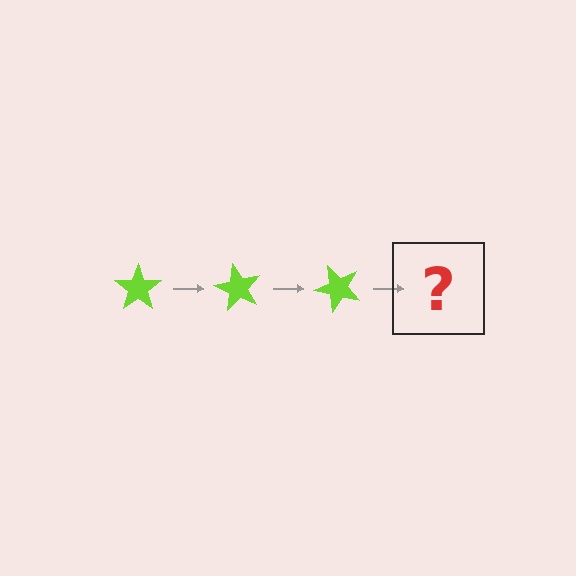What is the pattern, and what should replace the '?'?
The pattern is that the star rotates 60 degrees each step. The '?' should be a lime star rotated 180 degrees.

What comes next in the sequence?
The next element should be a lime star rotated 180 degrees.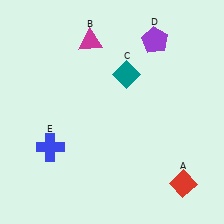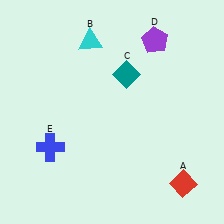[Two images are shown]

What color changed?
The triangle (B) changed from magenta in Image 1 to cyan in Image 2.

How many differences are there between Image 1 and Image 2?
There is 1 difference between the two images.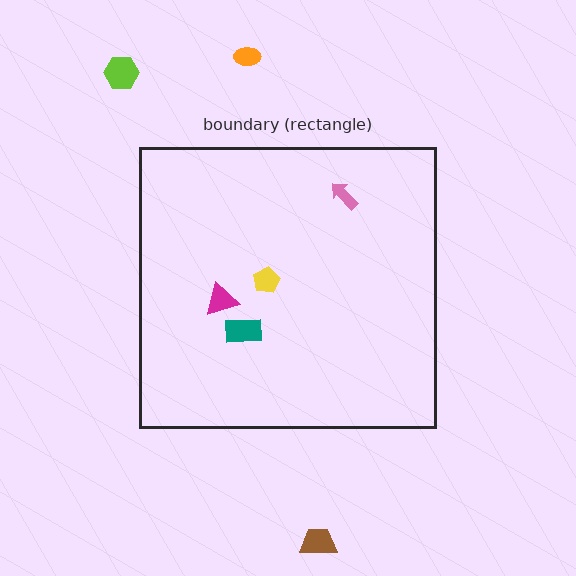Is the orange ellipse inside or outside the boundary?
Outside.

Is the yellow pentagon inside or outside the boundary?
Inside.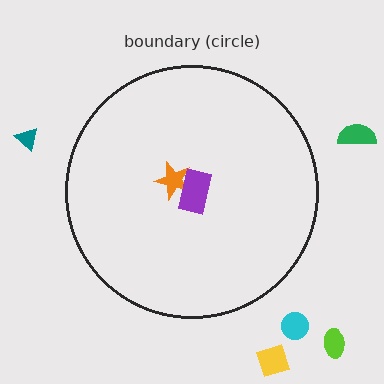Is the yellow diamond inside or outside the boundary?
Outside.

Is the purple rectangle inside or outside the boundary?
Inside.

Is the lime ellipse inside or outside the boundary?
Outside.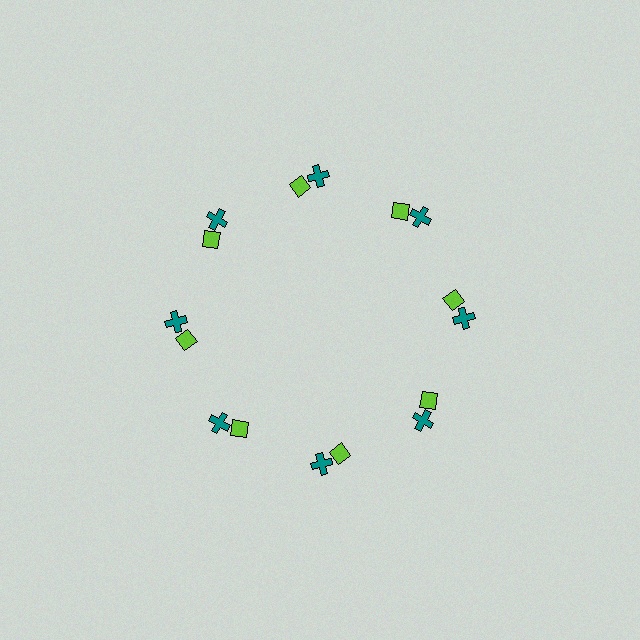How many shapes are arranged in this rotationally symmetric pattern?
There are 16 shapes, arranged in 8 groups of 2.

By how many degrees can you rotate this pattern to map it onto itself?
The pattern maps onto itself every 45 degrees of rotation.